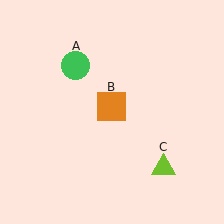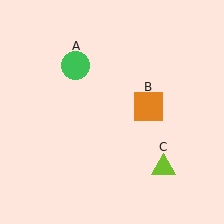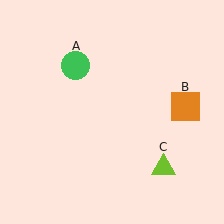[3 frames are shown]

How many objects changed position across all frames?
1 object changed position: orange square (object B).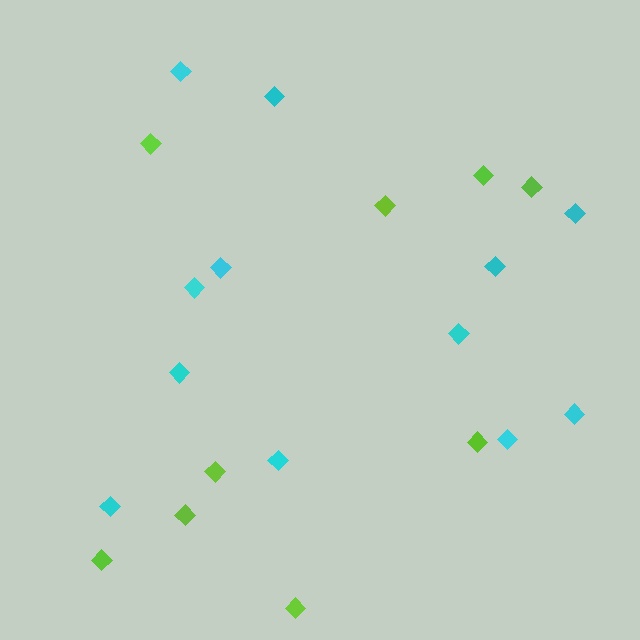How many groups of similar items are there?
There are 2 groups: one group of cyan diamonds (12) and one group of lime diamonds (9).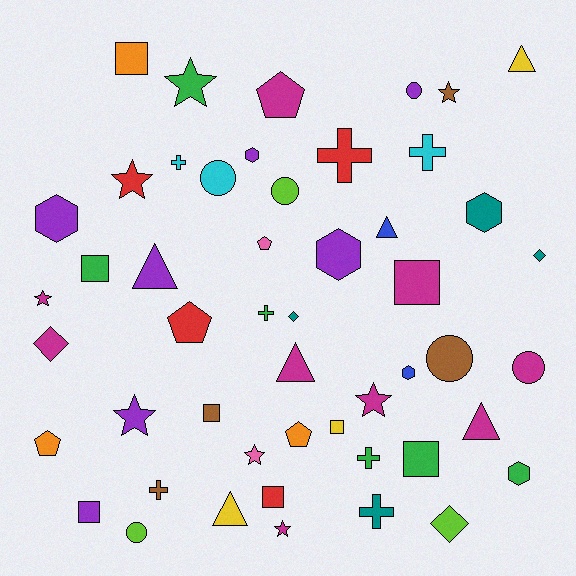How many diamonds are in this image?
There are 4 diamonds.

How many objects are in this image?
There are 50 objects.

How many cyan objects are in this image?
There are 3 cyan objects.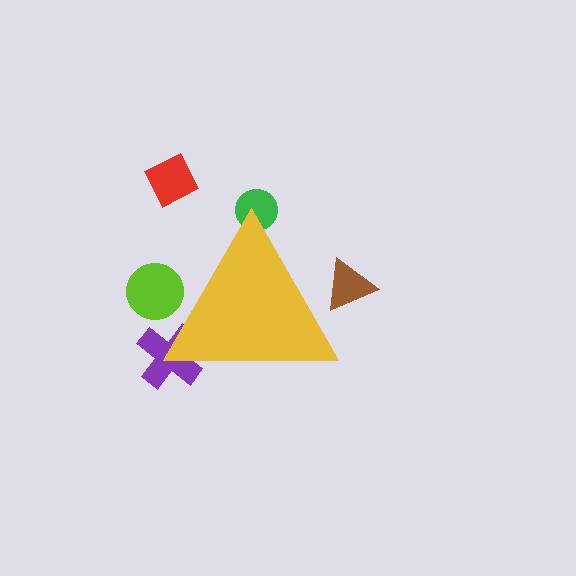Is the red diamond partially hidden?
No, the red diamond is fully visible.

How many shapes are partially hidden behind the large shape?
4 shapes are partially hidden.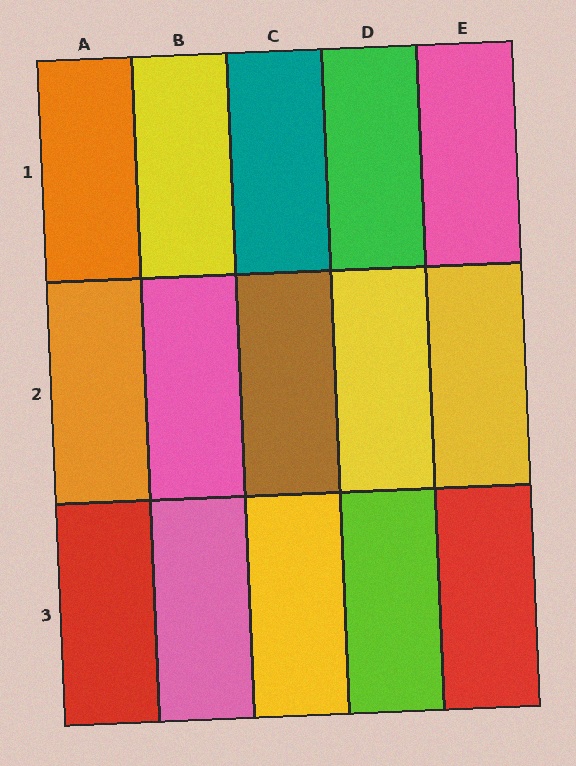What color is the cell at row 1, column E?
Pink.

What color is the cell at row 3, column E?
Red.